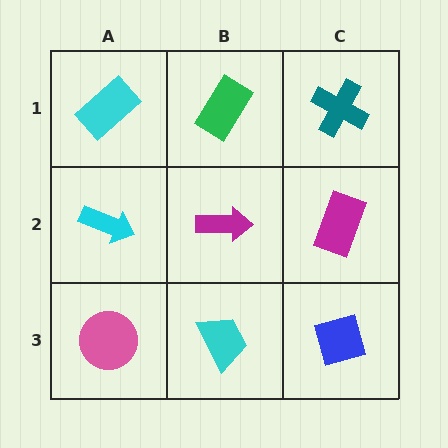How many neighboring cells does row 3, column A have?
2.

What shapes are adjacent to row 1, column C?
A magenta rectangle (row 2, column C), a green rectangle (row 1, column B).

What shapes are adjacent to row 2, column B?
A green rectangle (row 1, column B), a cyan trapezoid (row 3, column B), a cyan arrow (row 2, column A), a magenta rectangle (row 2, column C).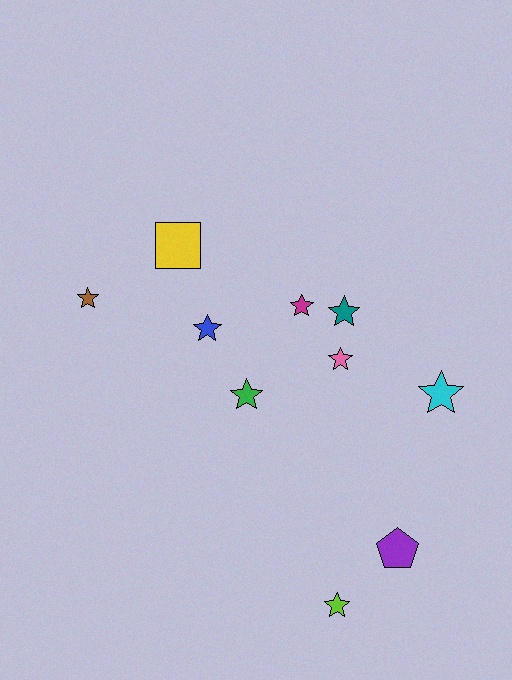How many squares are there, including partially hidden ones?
There is 1 square.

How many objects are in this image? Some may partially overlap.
There are 10 objects.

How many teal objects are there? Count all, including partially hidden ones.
There is 1 teal object.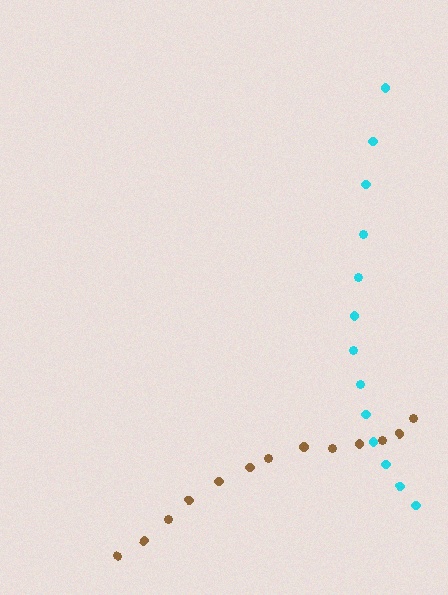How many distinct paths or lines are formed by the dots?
There are 2 distinct paths.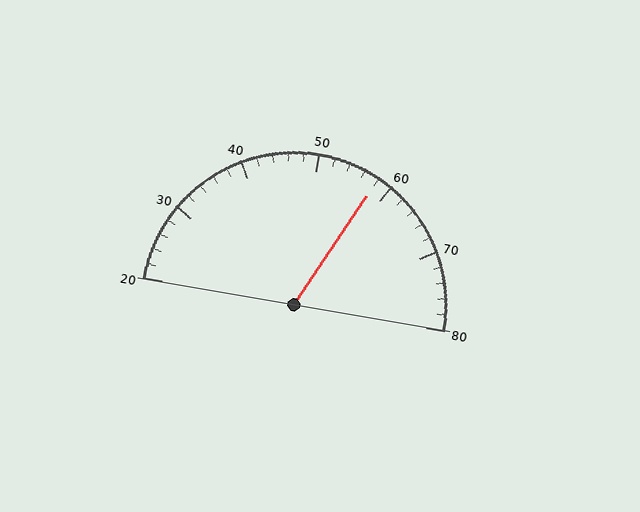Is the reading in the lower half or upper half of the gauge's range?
The reading is in the upper half of the range (20 to 80).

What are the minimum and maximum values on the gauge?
The gauge ranges from 20 to 80.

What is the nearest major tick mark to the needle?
The nearest major tick mark is 60.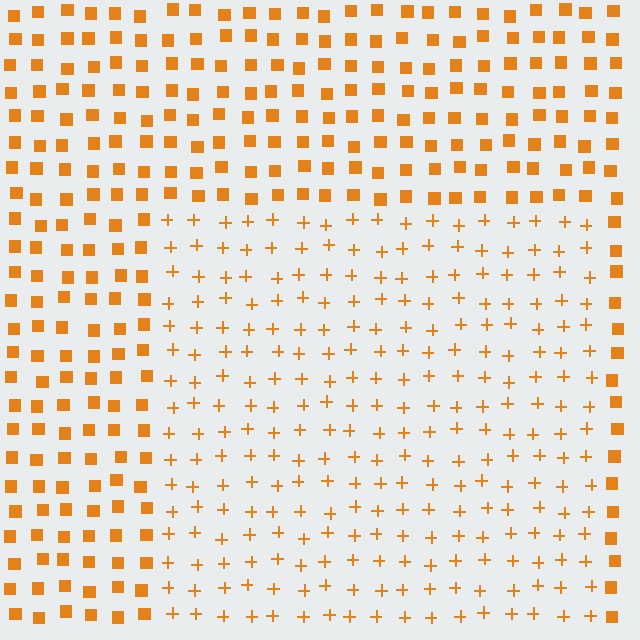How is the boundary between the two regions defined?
The boundary is defined by a change in element shape: plus signs inside vs. squares outside. All elements share the same color and spacing.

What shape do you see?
I see a rectangle.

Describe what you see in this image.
The image is filled with small orange elements arranged in a uniform grid. A rectangle-shaped region contains plus signs, while the surrounding area contains squares. The boundary is defined purely by the change in element shape.